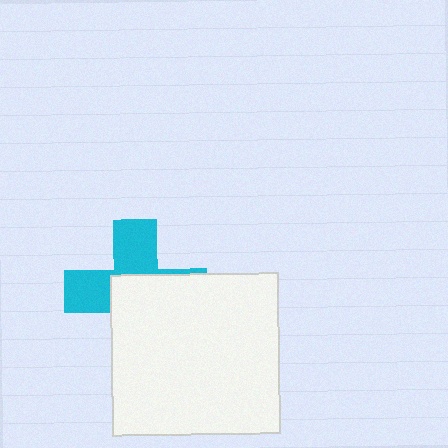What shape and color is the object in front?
The object in front is a white rectangle.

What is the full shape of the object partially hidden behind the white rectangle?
The partially hidden object is a cyan cross.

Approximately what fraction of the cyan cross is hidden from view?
Roughly 55% of the cyan cross is hidden behind the white rectangle.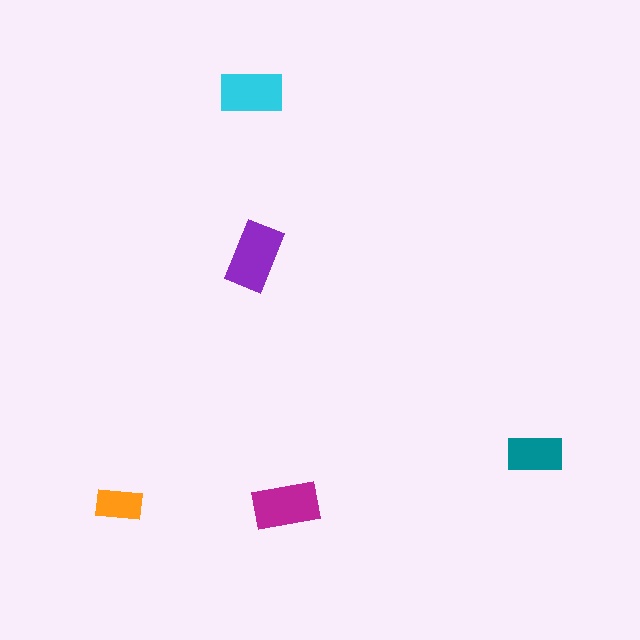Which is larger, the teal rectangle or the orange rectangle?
The teal one.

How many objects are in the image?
There are 5 objects in the image.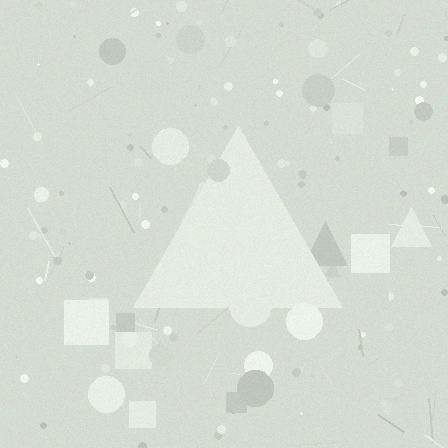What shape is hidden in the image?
A triangle is hidden in the image.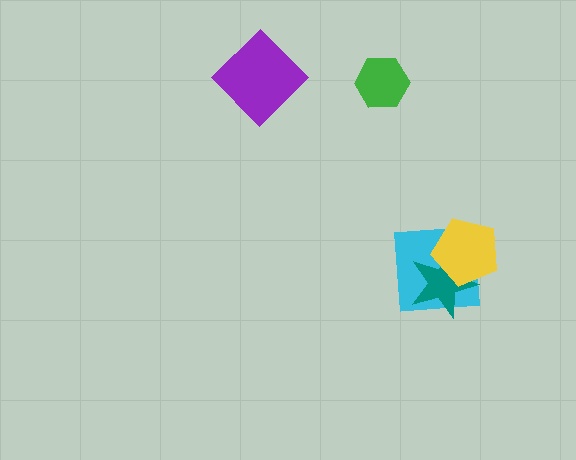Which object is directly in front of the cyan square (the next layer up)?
The teal star is directly in front of the cyan square.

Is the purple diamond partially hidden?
No, no other shape covers it.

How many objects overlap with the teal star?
2 objects overlap with the teal star.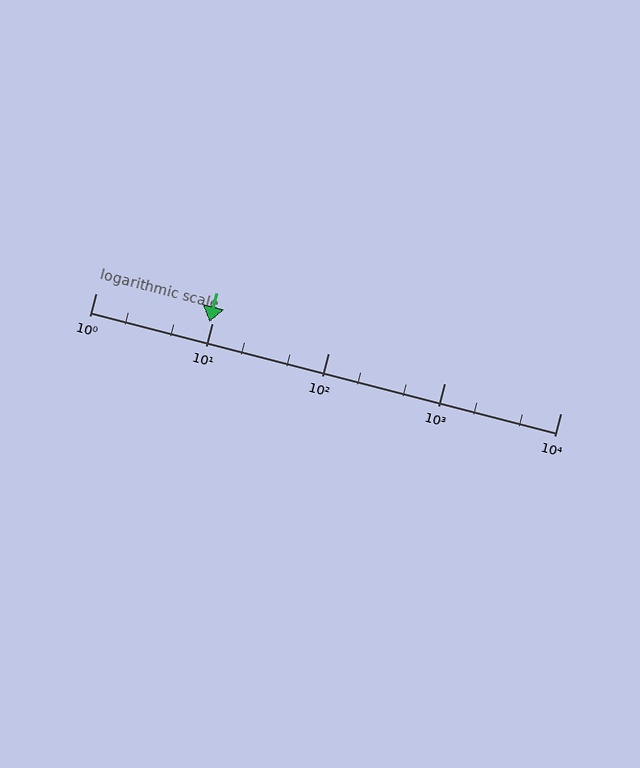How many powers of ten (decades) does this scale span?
The scale spans 4 decades, from 1 to 10000.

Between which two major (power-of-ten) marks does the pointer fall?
The pointer is between 1 and 10.